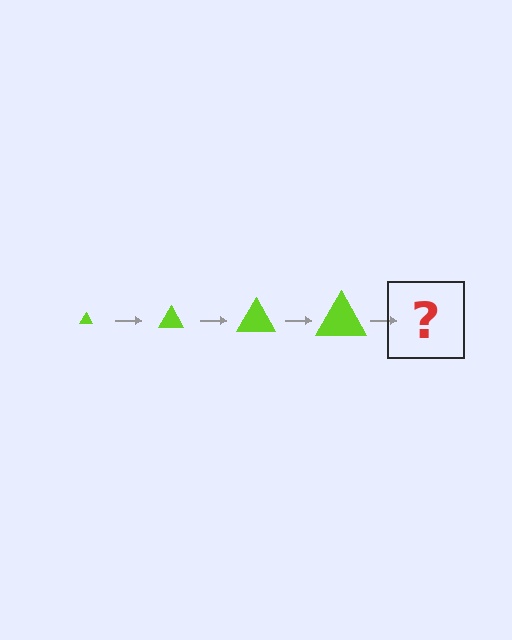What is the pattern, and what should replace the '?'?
The pattern is that the triangle gets progressively larger each step. The '?' should be a lime triangle, larger than the previous one.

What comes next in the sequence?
The next element should be a lime triangle, larger than the previous one.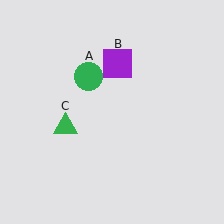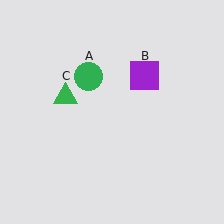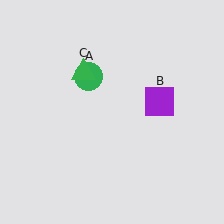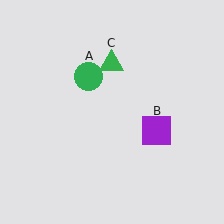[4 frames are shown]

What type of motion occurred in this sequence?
The purple square (object B), green triangle (object C) rotated clockwise around the center of the scene.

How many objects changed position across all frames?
2 objects changed position: purple square (object B), green triangle (object C).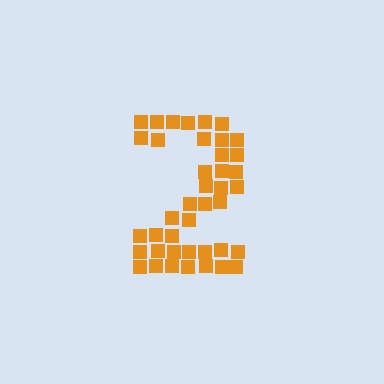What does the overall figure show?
The overall figure shows the digit 2.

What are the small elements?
The small elements are squares.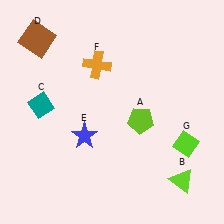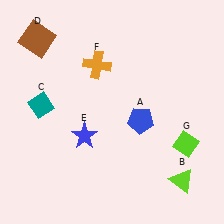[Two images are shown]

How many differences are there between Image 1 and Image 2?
There is 1 difference between the two images.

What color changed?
The pentagon (A) changed from lime in Image 1 to blue in Image 2.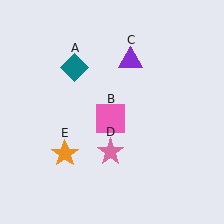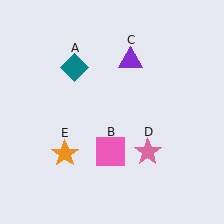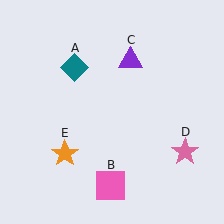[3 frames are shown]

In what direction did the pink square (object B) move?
The pink square (object B) moved down.